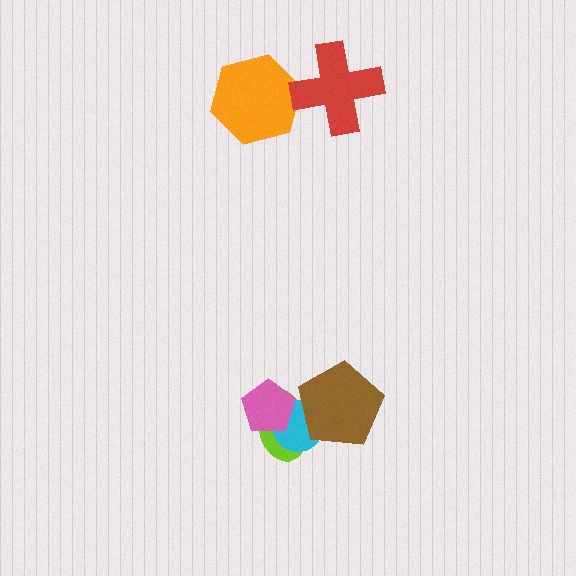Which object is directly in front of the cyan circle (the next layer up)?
The pink pentagon is directly in front of the cyan circle.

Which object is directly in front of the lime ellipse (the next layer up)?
The cyan circle is directly in front of the lime ellipse.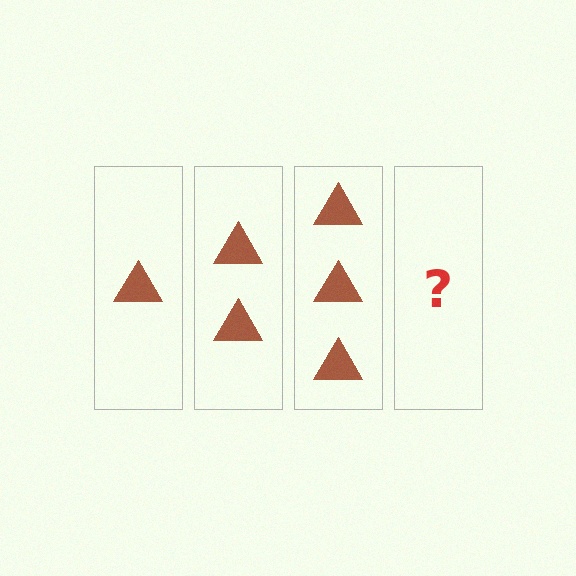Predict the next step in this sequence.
The next step is 4 triangles.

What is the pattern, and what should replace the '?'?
The pattern is that each step adds one more triangle. The '?' should be 4 triangles.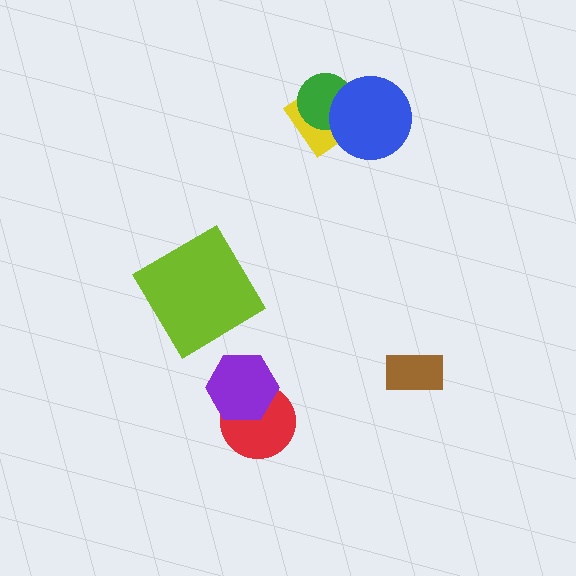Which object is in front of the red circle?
The purple hexagon is in front of the red circle.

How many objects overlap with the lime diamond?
0 objects overlap with the lime diamond.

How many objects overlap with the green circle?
2 objects overlap with the green circle.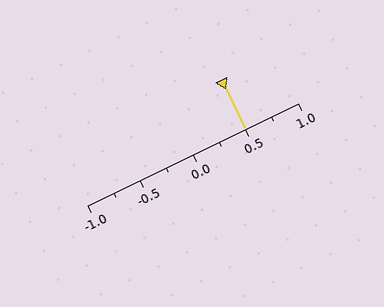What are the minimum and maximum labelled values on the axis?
The axis runs from -1.0 to 1.0.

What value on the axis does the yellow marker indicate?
The marker indicates approximately 0.5.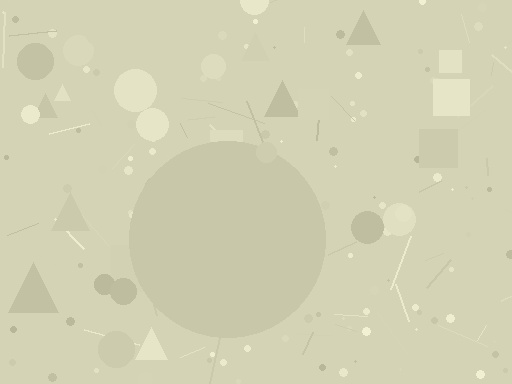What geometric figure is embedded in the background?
A circle is embedded in the background.